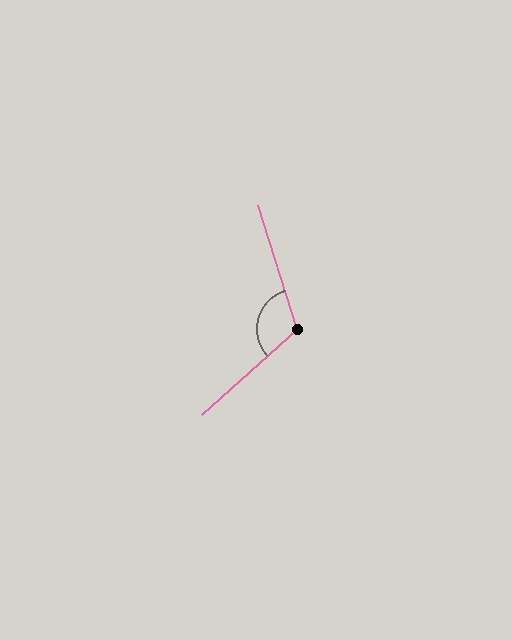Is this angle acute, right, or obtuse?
It is obtuse.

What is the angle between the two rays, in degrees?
Approximately 115 degrees.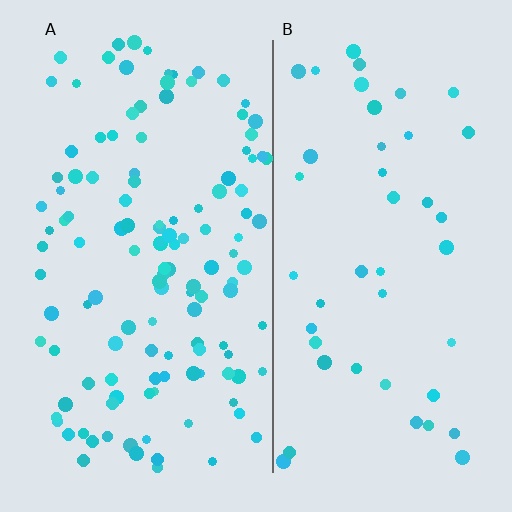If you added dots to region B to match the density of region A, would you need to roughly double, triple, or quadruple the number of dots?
Approximately triple.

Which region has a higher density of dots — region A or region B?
A (the left).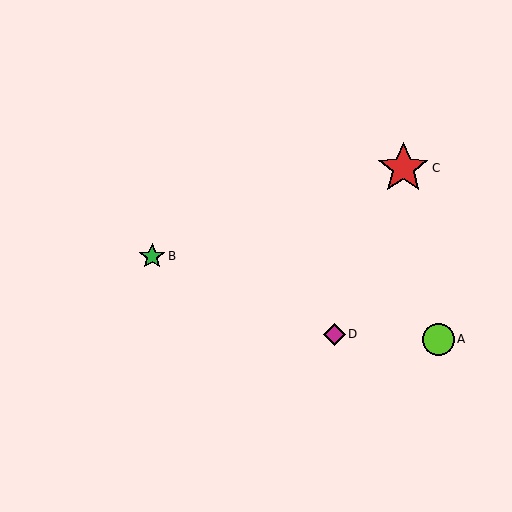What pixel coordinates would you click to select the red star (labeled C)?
Click at (403, 168) to select the red star C.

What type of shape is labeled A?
Shape A is a lime circle.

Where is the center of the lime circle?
The center of the lime circle is at (438, 339).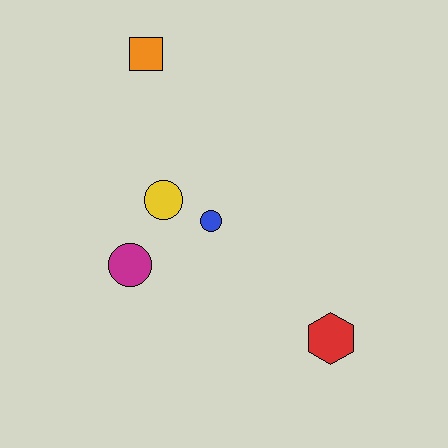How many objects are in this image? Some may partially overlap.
There are 5 objects.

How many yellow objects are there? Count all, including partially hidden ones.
There is 1 yellow object.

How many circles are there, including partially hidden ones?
There are 3 circles.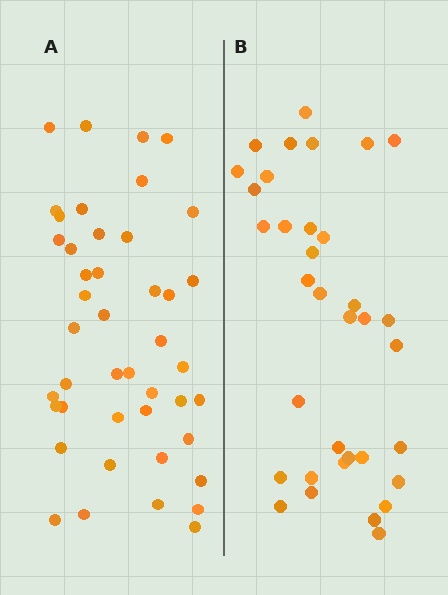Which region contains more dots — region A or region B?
Region A (the left region) has more dots.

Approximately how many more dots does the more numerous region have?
Region A has roughly 8 or so more dots than region B.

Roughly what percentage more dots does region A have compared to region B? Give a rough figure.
About 25% more.